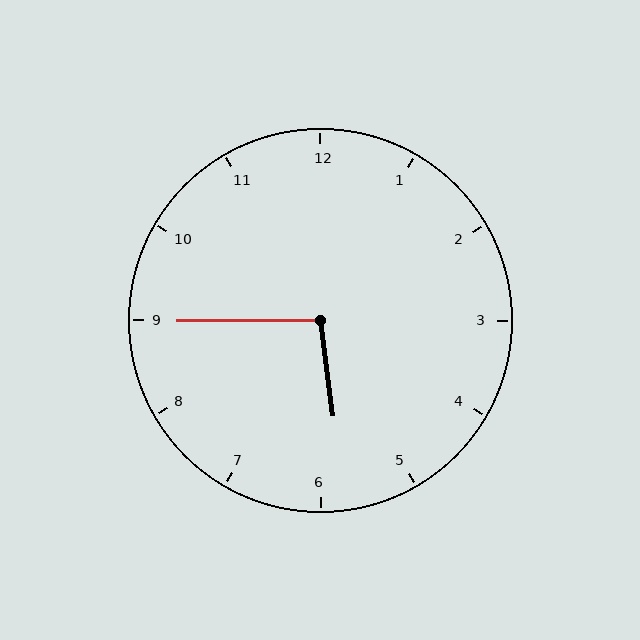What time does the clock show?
5:45.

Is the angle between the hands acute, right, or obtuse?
It is obtuse.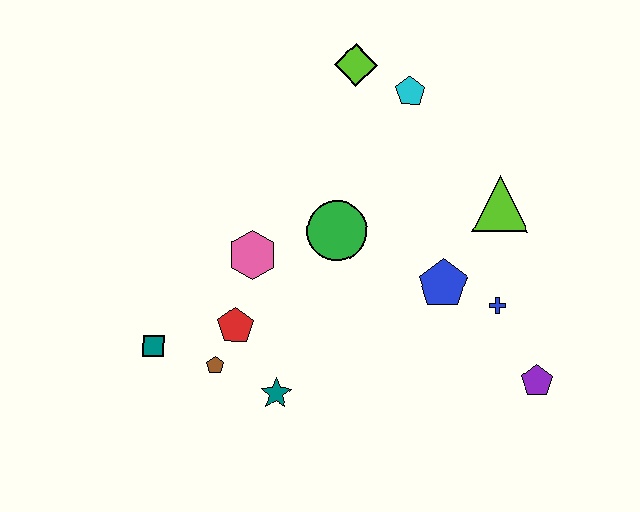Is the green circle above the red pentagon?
Yes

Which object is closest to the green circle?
The pink hexagon is closest to the green circle.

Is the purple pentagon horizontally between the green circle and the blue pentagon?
No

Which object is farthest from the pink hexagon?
The purple pentagon is farthest from the pink hexagon.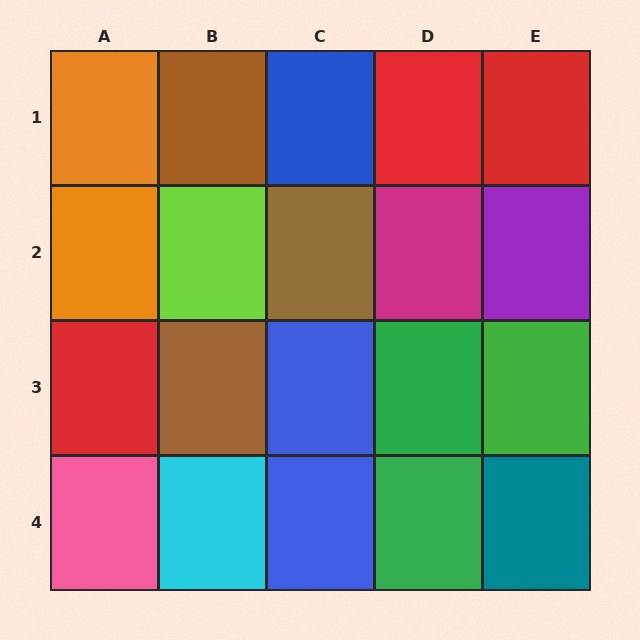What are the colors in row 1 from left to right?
Orange, brown, blue, red, red.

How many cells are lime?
1 cell is lime.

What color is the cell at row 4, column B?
Cyan.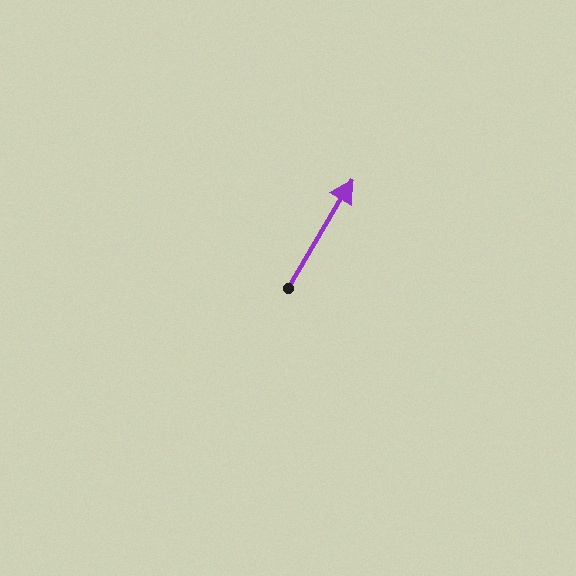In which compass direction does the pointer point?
Northeast.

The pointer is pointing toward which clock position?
Roughly 1 o'clock.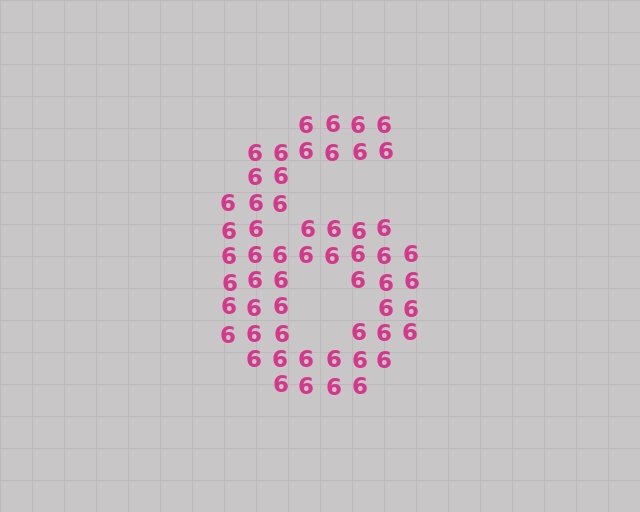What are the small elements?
The small elements are digit 6's.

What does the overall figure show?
The overall figure shows the digit 6.